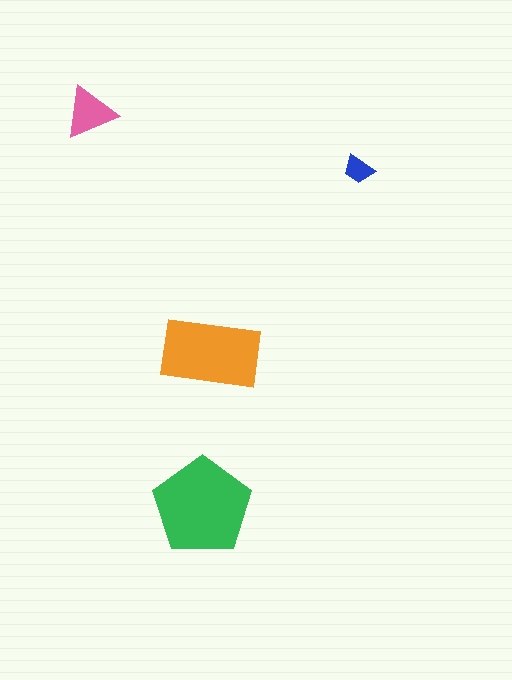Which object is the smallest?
The blue trapezoid.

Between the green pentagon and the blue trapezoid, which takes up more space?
The green pentagon.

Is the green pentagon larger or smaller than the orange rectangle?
Larger.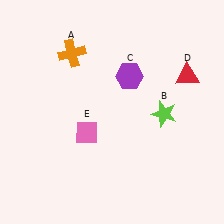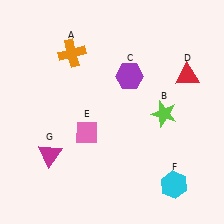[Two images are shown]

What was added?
A cyan hexagon (F), a magenta triangle (G) were added in Image 2.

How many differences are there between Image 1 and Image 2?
There are 2 differences between the two images.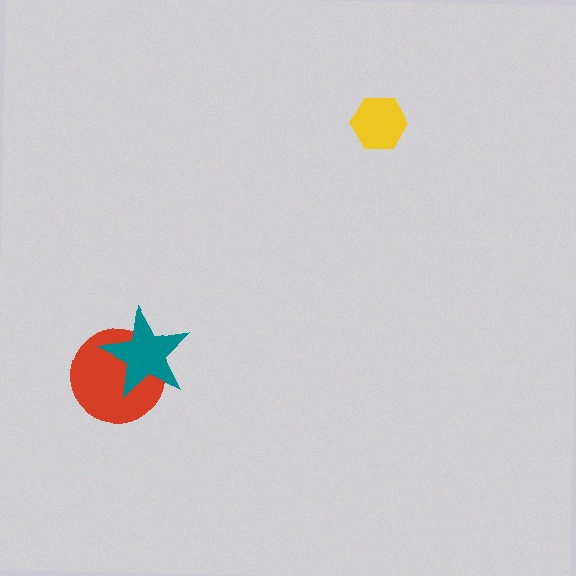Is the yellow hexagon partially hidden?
No, no other shape covers it.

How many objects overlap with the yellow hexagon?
0 objects overlap with the yellow hexagon.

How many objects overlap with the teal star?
1 object overlaps with the teal star.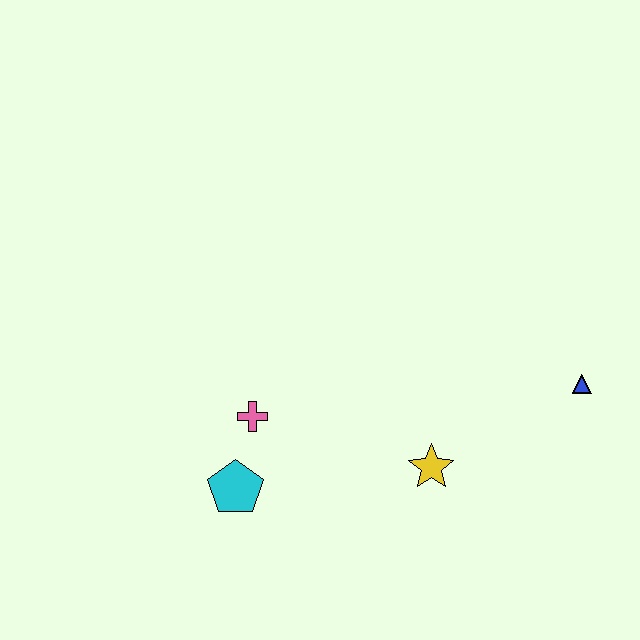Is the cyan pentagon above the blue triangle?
No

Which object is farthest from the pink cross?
The blue triangle is farthest from the pink cross.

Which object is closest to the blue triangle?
The yellow star is closest to the blue triangle.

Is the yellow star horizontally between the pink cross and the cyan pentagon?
No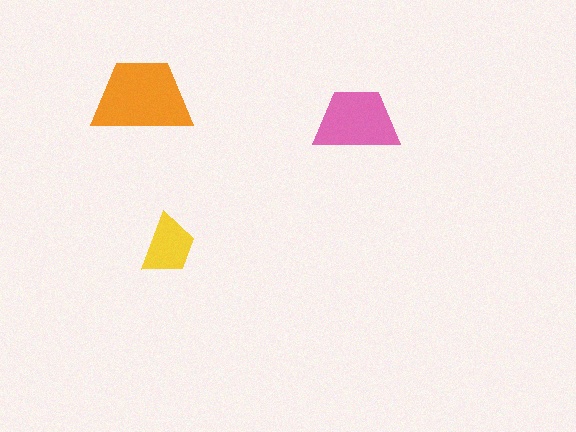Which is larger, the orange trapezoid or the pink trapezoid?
The orange one.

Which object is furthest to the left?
The orange trapezoid is leftmost.